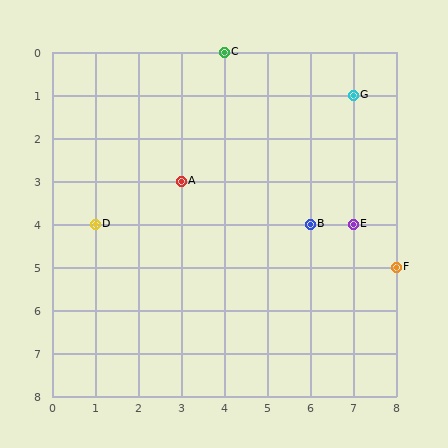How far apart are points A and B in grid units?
Points A and B are 3 columns and 1 row apart (about 3.2 grid units diagonally).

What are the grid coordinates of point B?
Point B is at grid coordinates (6, 4).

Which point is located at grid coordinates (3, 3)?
Point A is at (3, 3).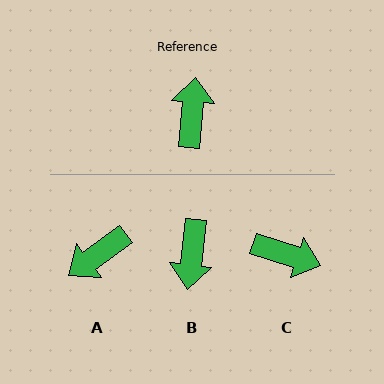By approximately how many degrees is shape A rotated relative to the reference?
Approximately 131 degrees counter-clockwise.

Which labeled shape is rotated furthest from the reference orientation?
B, about 178 degrees away.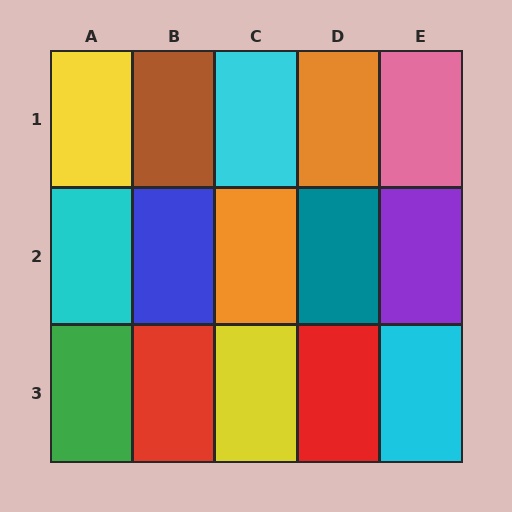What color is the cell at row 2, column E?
Purple.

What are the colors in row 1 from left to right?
Yellow, brown, cyan, orange, pink.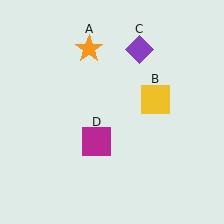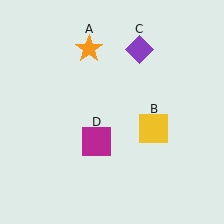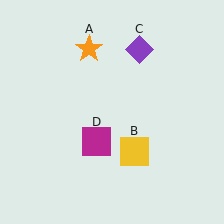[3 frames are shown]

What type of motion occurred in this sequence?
The yellow square (object B) rotated clockwise around the center of the scene.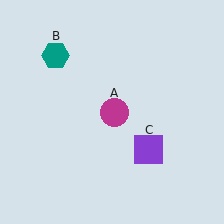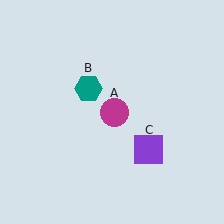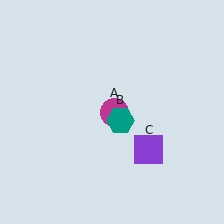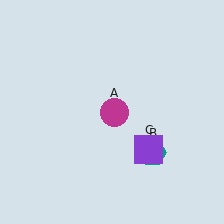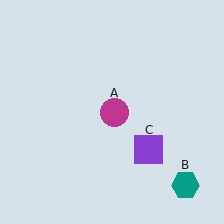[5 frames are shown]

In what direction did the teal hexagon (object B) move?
The teal hexagon (object B) moved down and to the right.